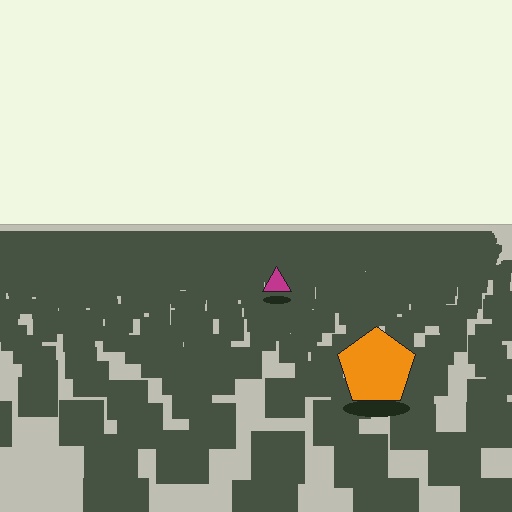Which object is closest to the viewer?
The orange pentagon is closest. The texture marks near it are larger and more spread out.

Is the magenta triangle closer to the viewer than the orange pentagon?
No. The orange pentagon is closer — you can tell from the texture gradient: the ground texture is coarser near it.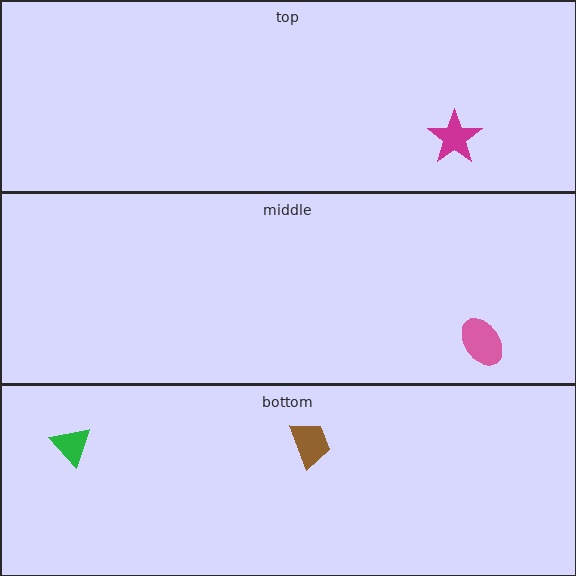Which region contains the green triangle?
The bottom region.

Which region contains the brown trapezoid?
The bottom region.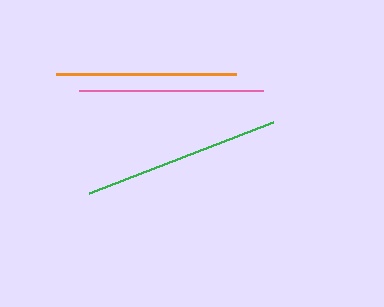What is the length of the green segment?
The green segment is approximately 197 pixels long.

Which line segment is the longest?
The green line is the longest at approximately 197 pixels.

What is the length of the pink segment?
The pink segment is approximately 183 pixels long.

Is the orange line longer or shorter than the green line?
The green line is longer than the orange line.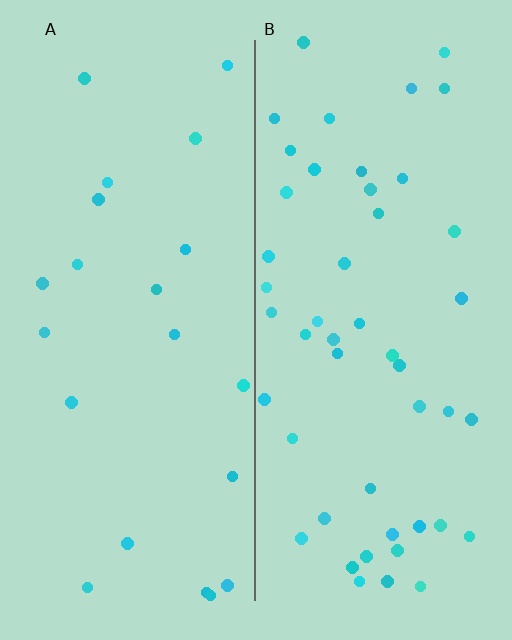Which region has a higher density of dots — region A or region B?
B (the right).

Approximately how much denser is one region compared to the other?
Approximately 2.3× — region B over region A.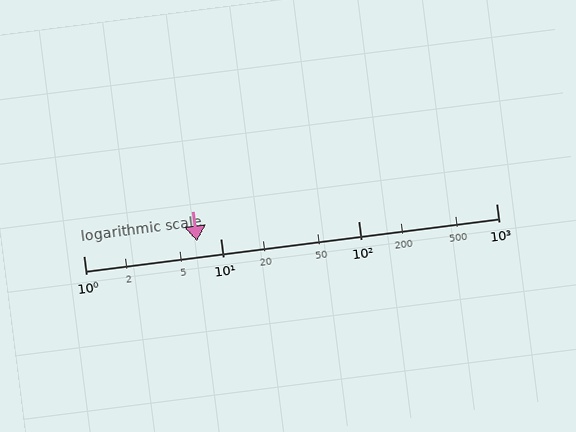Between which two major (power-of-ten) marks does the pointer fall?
The pointer is between 1 and 10.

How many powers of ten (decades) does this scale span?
The scale spans 3 decades, from 1 to 1000.